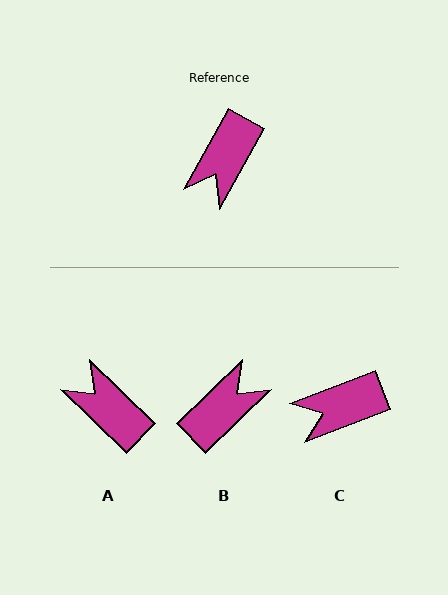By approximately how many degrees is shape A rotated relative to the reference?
Approximately 105 degrees clockwise.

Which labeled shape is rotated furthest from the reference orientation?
B, about 163 degrees away.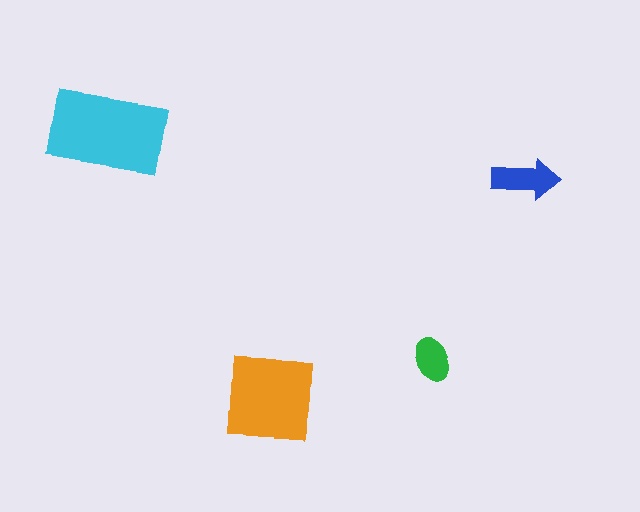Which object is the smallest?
The green ellipse.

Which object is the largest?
The cyan rectangle.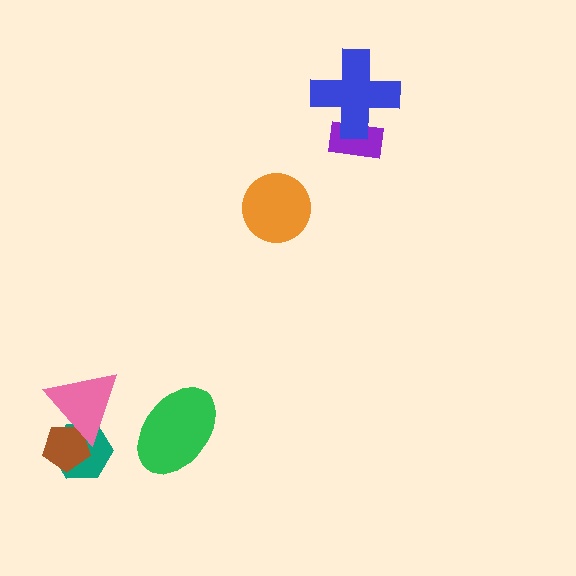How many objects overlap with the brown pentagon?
2 objects overlap with the brown pentagon.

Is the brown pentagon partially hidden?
Yes, it is partially covered by another shape.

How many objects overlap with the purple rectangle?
1 object overlaps with the purple rectangle.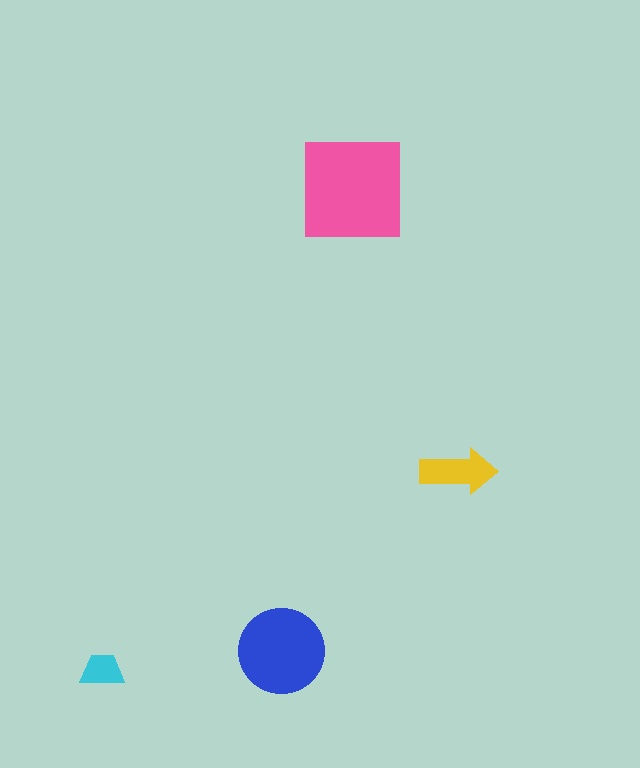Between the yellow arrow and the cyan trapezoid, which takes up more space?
The yellow arrow.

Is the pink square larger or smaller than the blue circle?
Larger.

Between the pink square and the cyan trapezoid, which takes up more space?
The pink square.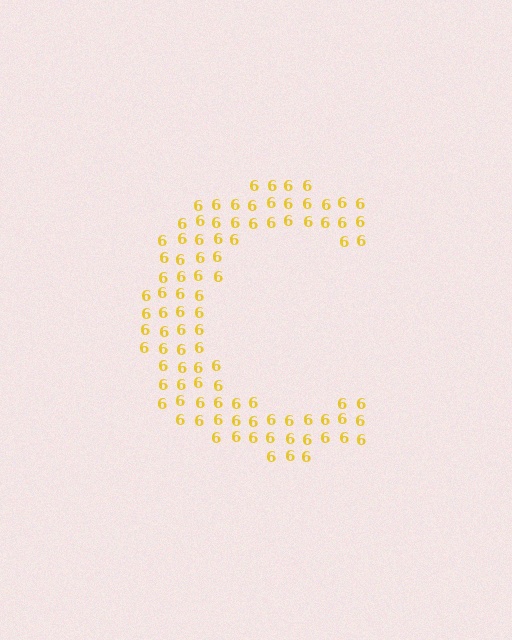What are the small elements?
The small elements are digit 6's.